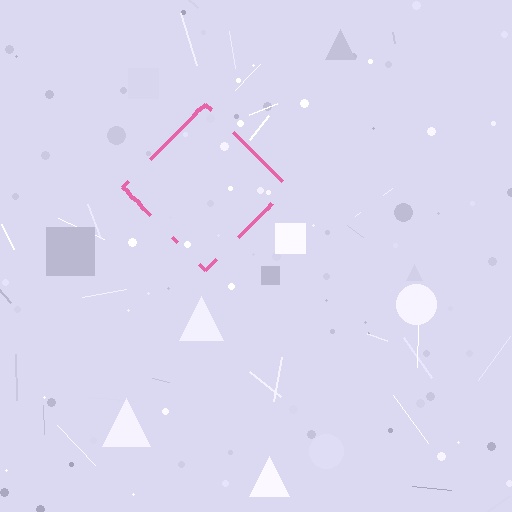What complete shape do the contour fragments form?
The contour fragments form a diamond.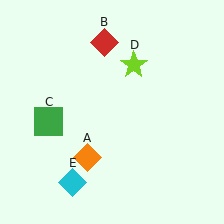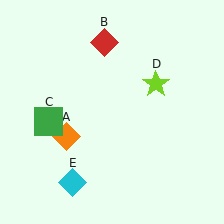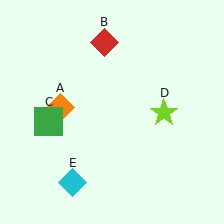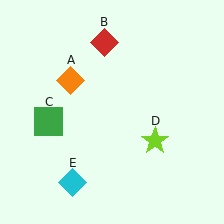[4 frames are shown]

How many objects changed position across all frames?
2 objects changed position: orange diamond (object A), lime star (object D).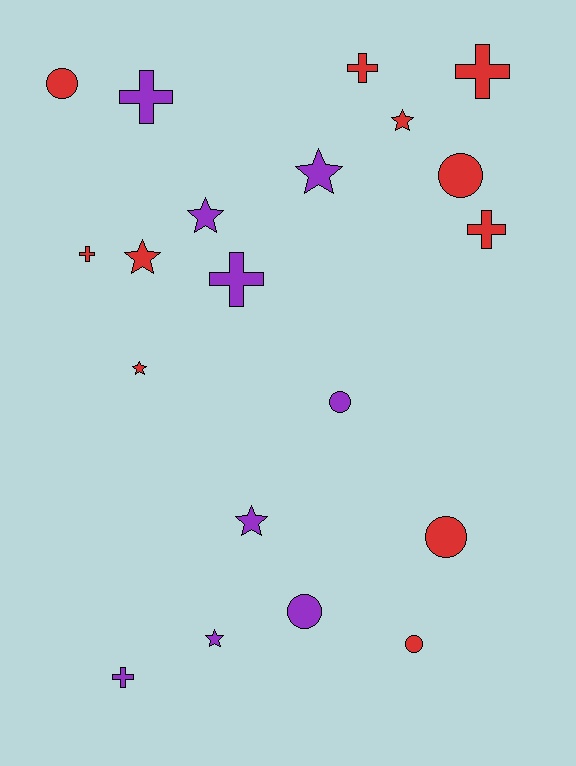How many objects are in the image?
There are 20 objects.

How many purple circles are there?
There are 2 purple circles.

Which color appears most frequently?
Red, with 11 objects.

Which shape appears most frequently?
Star, with 7 objects.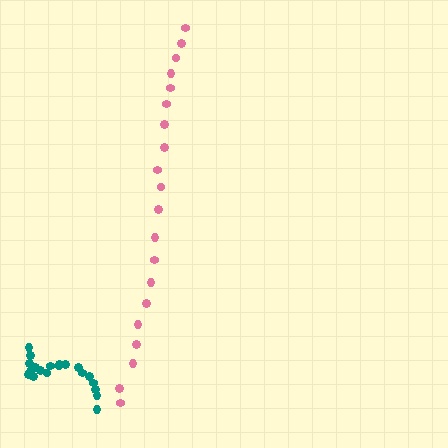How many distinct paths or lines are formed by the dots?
There are 2 distinct paths.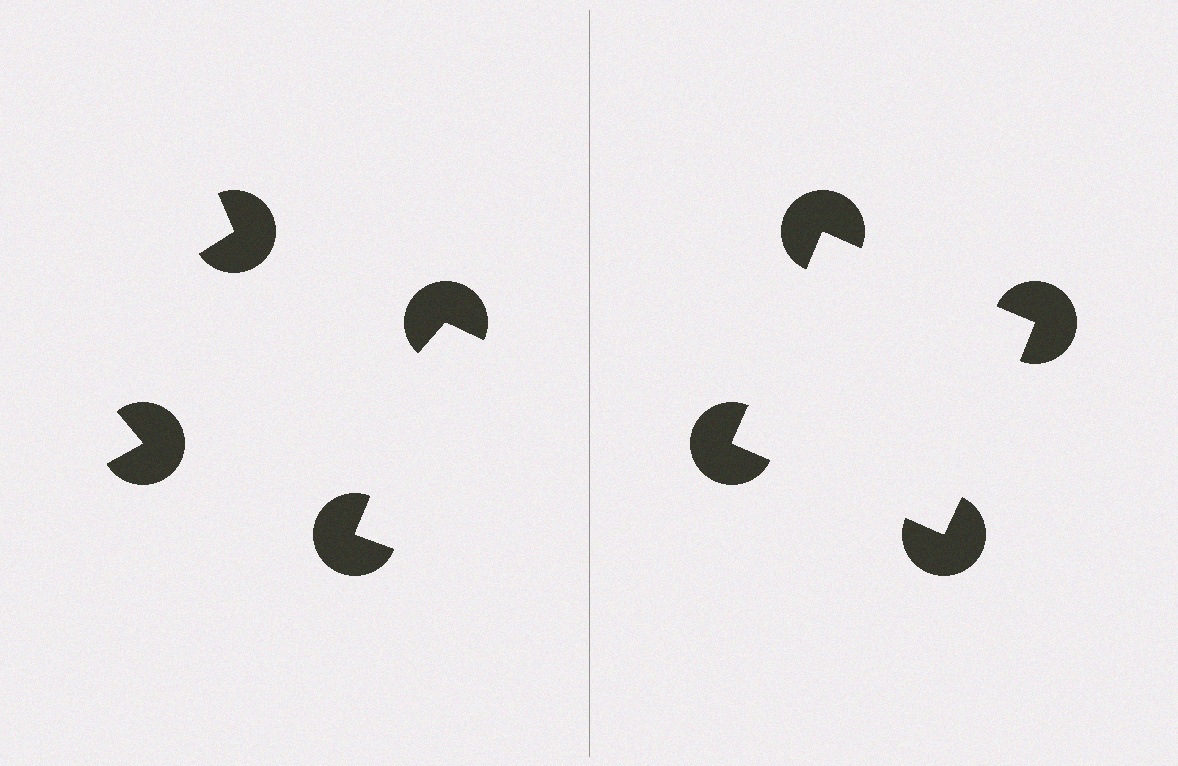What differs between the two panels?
The pac-man discs are positioned identically on both sides; only the wedge orientations differ. On the right they align to a square; on the left they are misaligned.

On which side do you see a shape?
An illusory square appears on the right side. On the left side the wedge cuts are rotated, so no coherent shape forms.